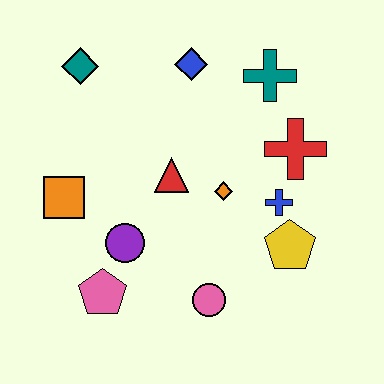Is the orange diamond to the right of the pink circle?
Yes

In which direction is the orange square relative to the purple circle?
The orange square is to the left of the purple circle.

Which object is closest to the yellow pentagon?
The blue cross is closest to the yellow pentagon.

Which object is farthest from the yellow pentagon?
The teal diamond is farthest from the yellow pentagon.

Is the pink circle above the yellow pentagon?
No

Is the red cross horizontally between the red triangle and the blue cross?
No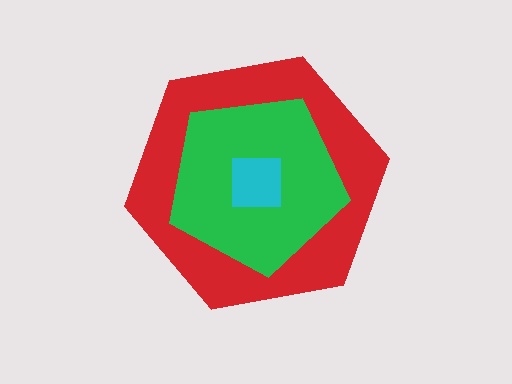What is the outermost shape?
The red hexagon.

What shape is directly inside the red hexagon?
The green pentagon.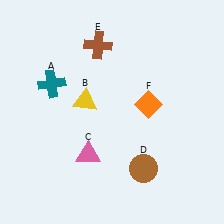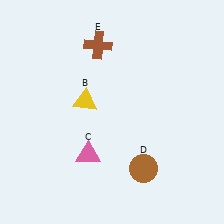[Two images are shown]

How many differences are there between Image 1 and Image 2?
There are 2 differences between the two images.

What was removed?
The teal cross (A), the orange diamond (F) were removed in Image 2.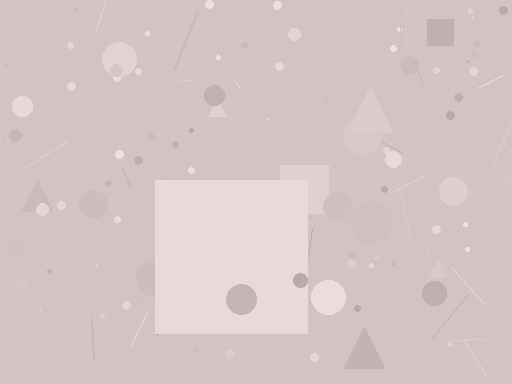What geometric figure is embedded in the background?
A square is embedded in the background.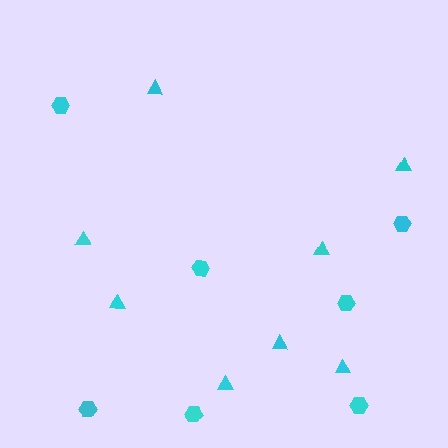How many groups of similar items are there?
There are 2 groups: one group of hexagons (7) and one group of triangles (8).